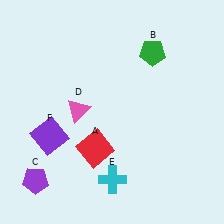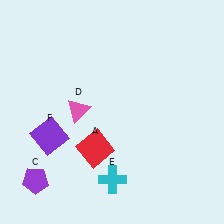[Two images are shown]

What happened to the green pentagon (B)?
The green pentagon (B) was removed in Image 2. It was in the top-right area of Image 1.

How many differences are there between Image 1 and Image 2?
There is 1 difference between the two images.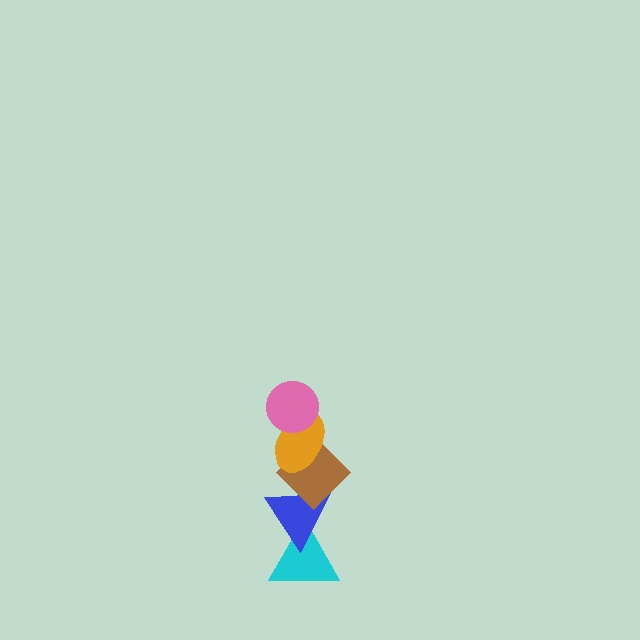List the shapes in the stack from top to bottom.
From top to bottom: the pink circle, the orange ellipse, the brown diamond, the blue triangle, the cyan triangle.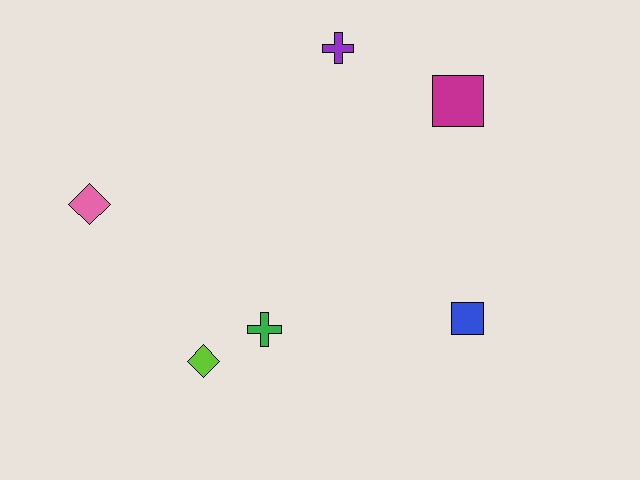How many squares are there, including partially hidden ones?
There are 2 squares.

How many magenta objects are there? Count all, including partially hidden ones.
There is 1 magenta object.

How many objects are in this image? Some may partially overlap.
There are 6 objects.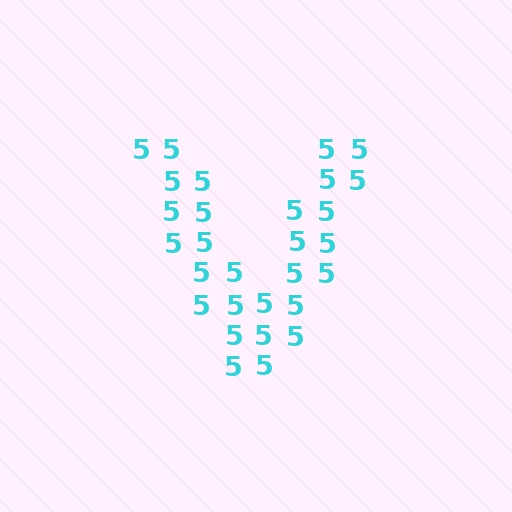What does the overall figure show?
The overall figure shows the letter V.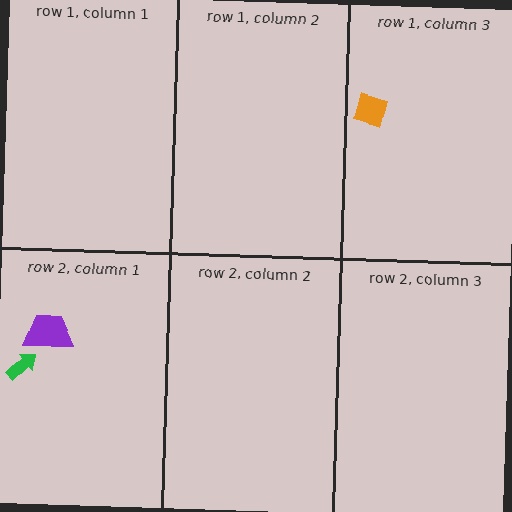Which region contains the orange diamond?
The row 1, column 3 region.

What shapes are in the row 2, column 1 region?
The green arrow, the purple trapezoid.